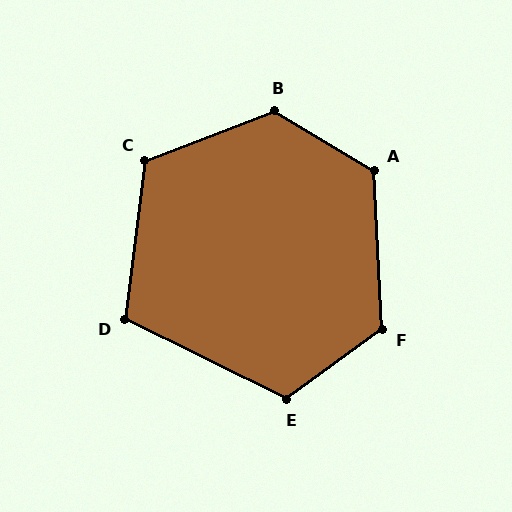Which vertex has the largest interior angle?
B, at approximately 128 degrees.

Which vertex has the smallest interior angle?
D, at approximately 109 degrees.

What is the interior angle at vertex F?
Approximately 123 degrees (obtuse).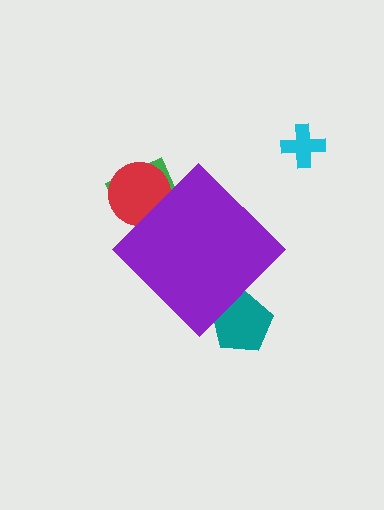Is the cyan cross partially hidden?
No, the cyan cross is fully visible.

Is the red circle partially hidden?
Yes, the red circle is partially hidden behind the purple diamond.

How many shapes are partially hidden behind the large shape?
3 shapes are partially hidden.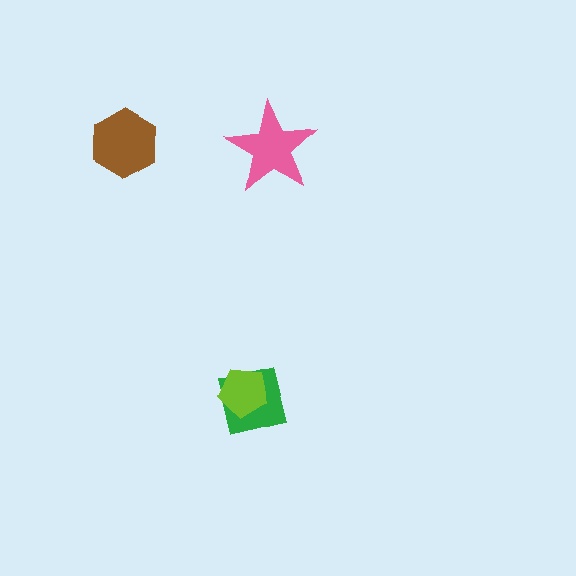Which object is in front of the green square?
The lime pentagon is in front of the green square.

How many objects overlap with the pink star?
0 objects overlap with the pink star.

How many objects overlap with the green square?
1 object overlaps with the green square.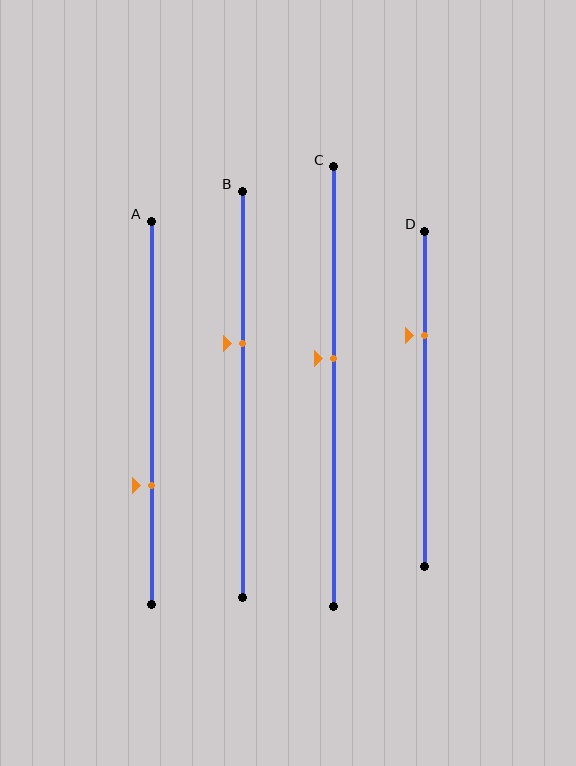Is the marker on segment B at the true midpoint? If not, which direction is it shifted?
No, the marker on segment B is shifted upward by about 12% of the segment length.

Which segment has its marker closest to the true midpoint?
Segment C has its marker closest to the true midpoint.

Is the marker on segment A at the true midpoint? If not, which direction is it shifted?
No, the marker on segment A is shifted downward by about 19% of the segment length.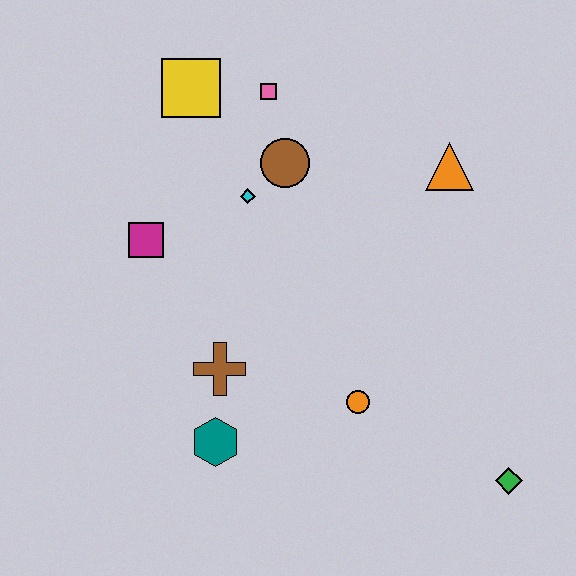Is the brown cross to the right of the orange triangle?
No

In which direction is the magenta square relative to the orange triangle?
The magenta square is to the left of the orange triangle.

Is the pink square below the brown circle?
No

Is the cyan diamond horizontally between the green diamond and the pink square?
No